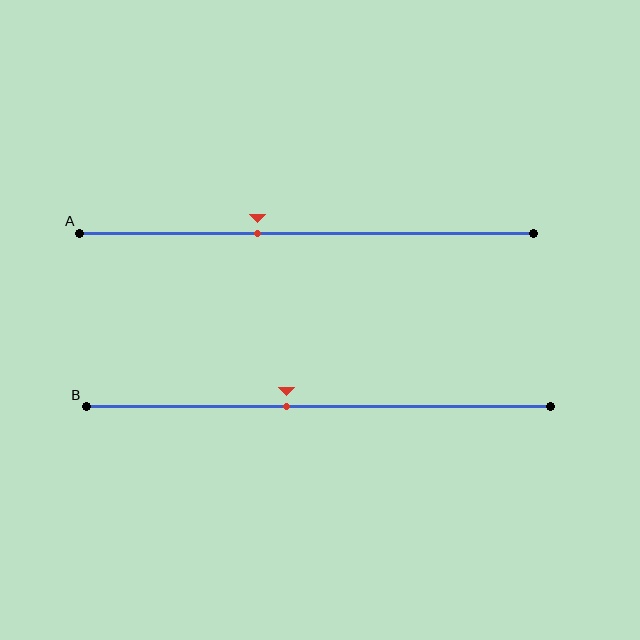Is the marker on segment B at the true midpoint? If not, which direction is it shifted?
No, the marker on segment B is shifted to the left by about 7% of the segment length.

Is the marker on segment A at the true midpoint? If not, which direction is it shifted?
No, the marker on segment A is shifted to the left by about 11% of the segment length.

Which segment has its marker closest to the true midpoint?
Segment B has its marker closest to the true midpoint.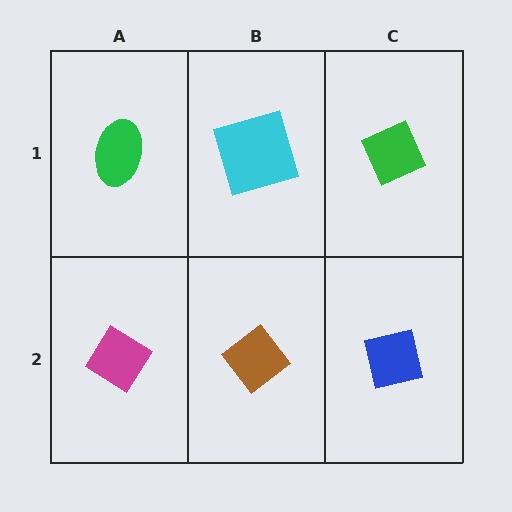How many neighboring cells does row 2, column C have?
2.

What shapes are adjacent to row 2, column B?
A cyan square (row 1, column B), a magenta diamond (row 2, column A), a blue square (row 2, column C).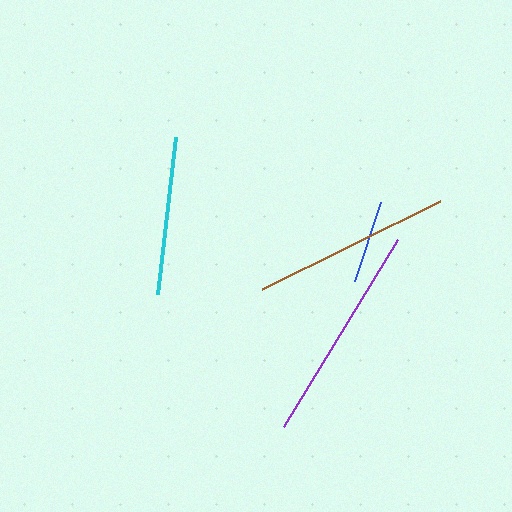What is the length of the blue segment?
The blue segment is approximately 83 pixels long.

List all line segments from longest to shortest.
From longest to shortest: purple, brown, cyan, blue.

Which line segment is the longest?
The purple line is the longest at approximately 219 pixels.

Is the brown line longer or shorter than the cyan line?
The brown line is longer than the cyan line.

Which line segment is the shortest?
The blue line is the shortest at approximately 83 pixels.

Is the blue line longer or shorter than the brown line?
The brown line is longer than the blue line.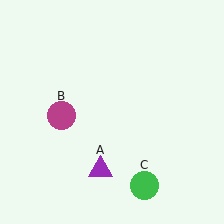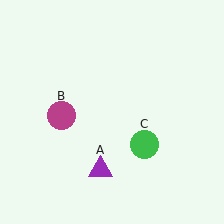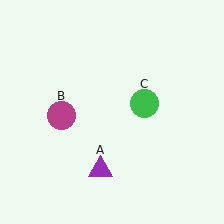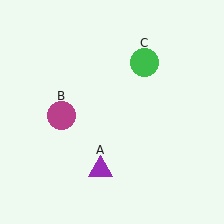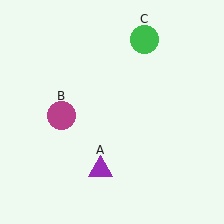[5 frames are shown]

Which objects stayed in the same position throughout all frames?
Purple triangle (object A) and magenta circle (object B) remained stationary.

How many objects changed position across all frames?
1 object changed position: green circle (object C).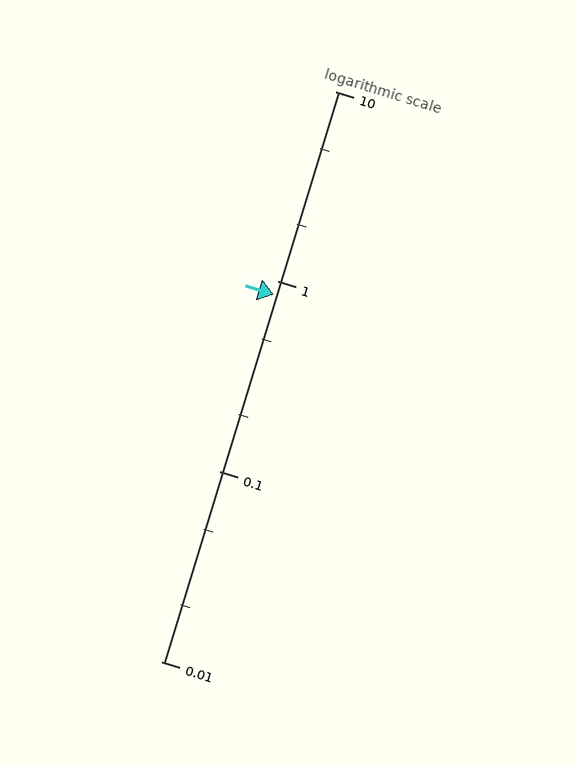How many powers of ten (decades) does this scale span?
The scale spans 3 decades, from 0.01 to 10.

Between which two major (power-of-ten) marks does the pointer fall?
The pointer is between 0.1 and 1.